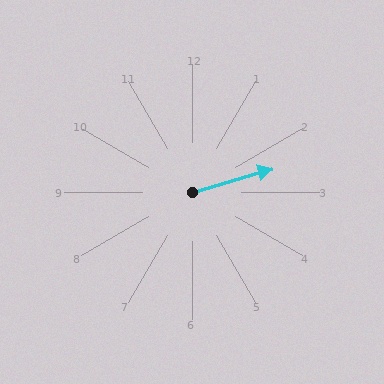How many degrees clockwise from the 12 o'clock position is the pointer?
Approximately 74 degrees.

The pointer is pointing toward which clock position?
Roughly 2 o'clock.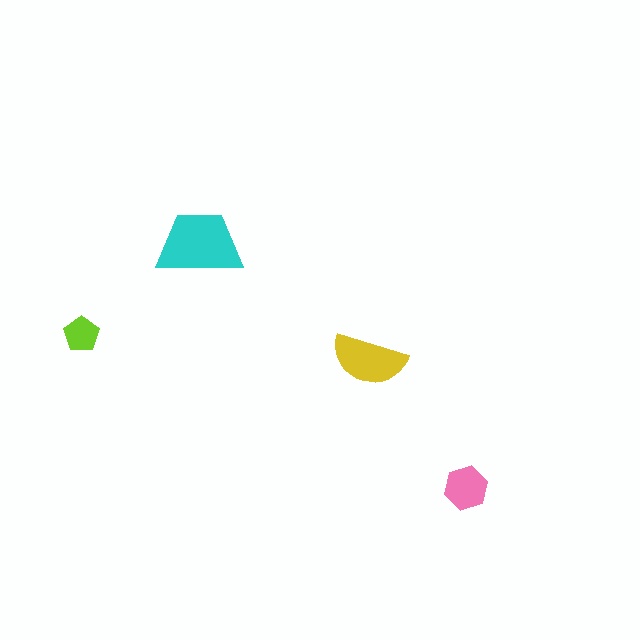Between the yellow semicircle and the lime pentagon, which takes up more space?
The yellow semicircle.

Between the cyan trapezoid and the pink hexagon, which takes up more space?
The cyan trapezoid.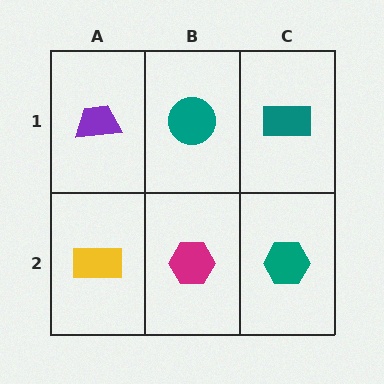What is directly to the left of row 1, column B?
A purple trapezoid.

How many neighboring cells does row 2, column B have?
3.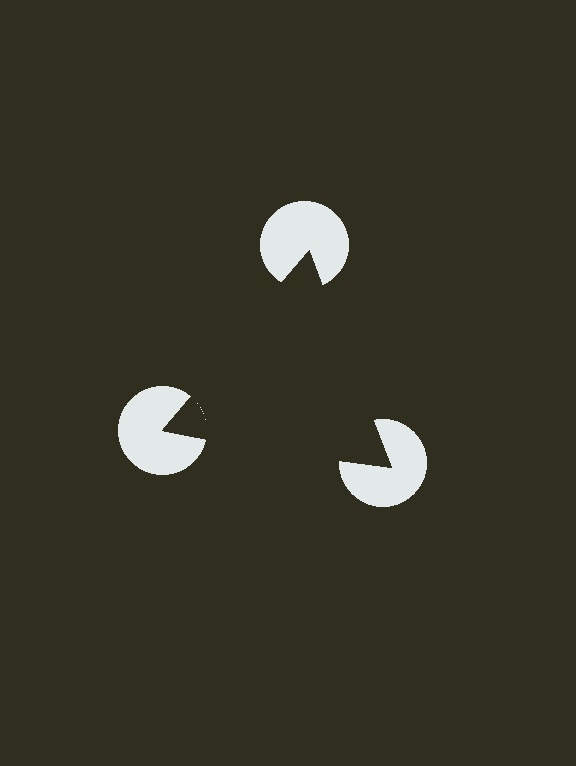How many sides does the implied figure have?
3 sides.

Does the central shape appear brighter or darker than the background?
It typically appears slightly darker than the background, even though no actual brightness change is drawn.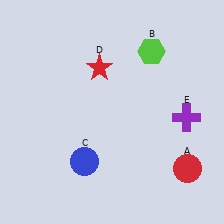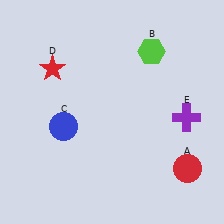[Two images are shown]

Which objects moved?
The objects that moved are: the blue circle (C), the red star (D).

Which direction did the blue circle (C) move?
The blue circle (C) moved up.